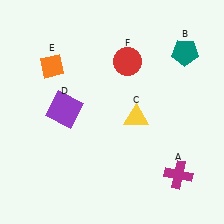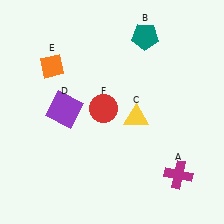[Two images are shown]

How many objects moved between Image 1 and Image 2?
2 objects moved between the two images.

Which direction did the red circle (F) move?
The red circle (F) moved down.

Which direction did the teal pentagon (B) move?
The teal pentagon (B) moved left.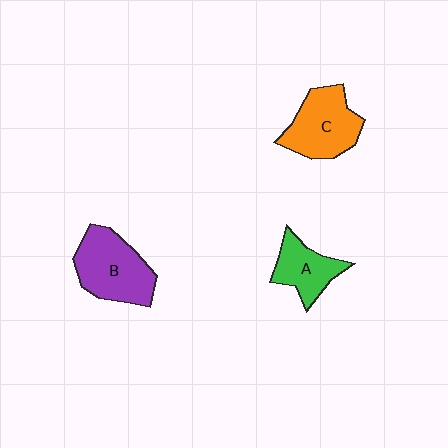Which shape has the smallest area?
Shape A (green).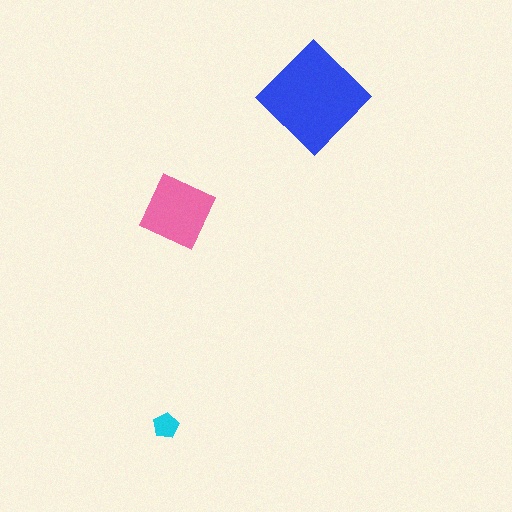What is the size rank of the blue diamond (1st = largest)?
1st.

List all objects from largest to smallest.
The blue diamond, the pink diamond, the cyan pentagon.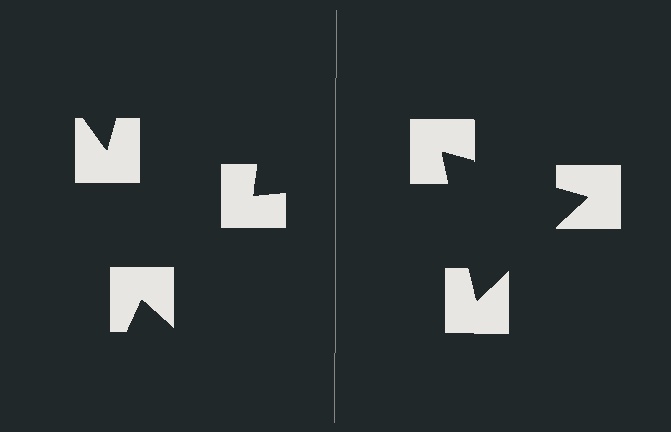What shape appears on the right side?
An illusory triangle.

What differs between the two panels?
The notched squares are positioned identically on both sides; only the wedge orientations differ. On the right they align to a triangle; on the left they are misaligned.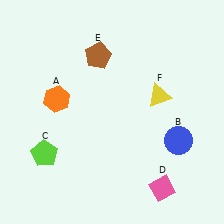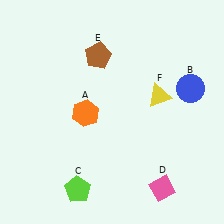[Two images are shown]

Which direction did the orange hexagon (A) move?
The orange hexagon (A) moved right.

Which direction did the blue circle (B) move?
The blue circle (B) moved up.